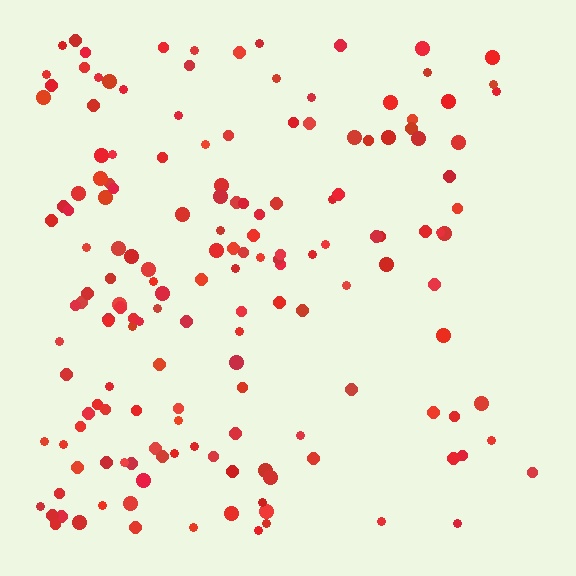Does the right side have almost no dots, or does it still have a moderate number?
Still a moderate number, just noticeably fewer than the left.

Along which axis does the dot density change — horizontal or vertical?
Horizontal.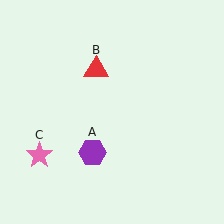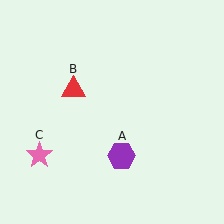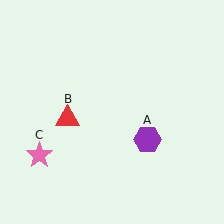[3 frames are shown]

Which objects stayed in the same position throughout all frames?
Pink star (object C) remained stationary.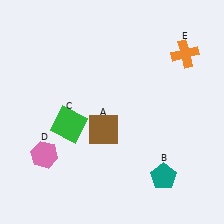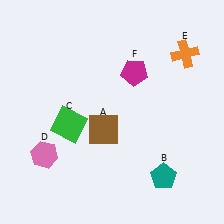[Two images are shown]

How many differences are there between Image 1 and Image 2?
There is 1 difference between the two images.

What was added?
A magenta pentagon (F) was added in Image 2.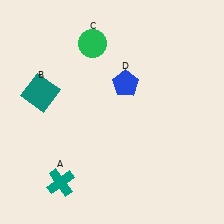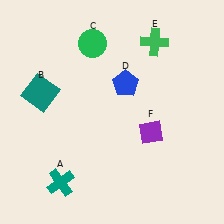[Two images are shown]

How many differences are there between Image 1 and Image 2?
There are 2 differences between the two images.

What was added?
A green cross (E), a purple diamond (F) were added in Image 2.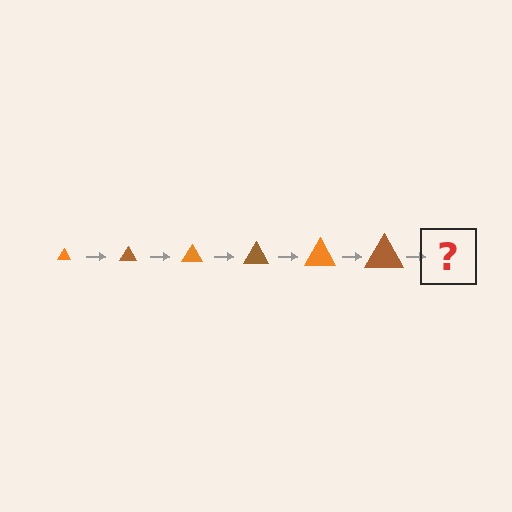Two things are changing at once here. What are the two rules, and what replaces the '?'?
The two rules are that the triangle grows larger each step and the color cycles through orange and brown. The '?' should be an orange triangle, larger than the previous one.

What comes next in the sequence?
The next element should be an orange triangle, larger than the previous one.